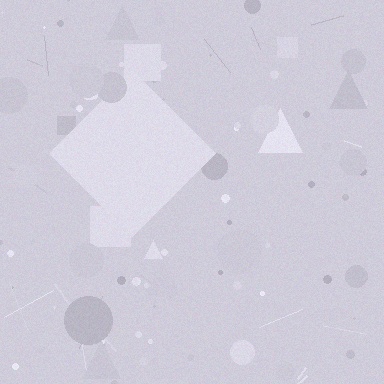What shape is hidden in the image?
A diamond is hidden in the image.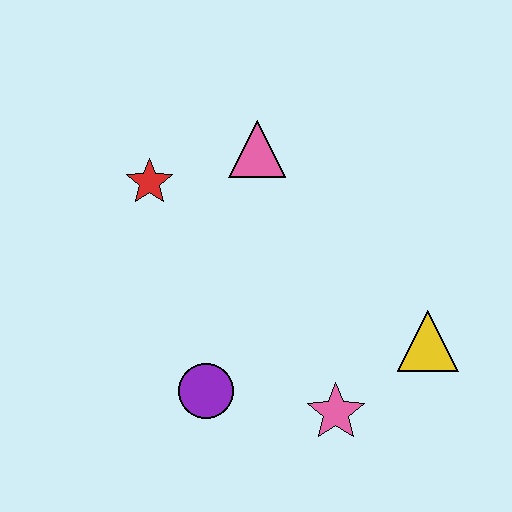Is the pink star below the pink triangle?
Yes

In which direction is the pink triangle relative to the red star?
The pink triangle is to the right of the red star.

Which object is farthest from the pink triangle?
The pink star is farthest from the pink triangle.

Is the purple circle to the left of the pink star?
Yes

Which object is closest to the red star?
The pink triangle is closest to the red star.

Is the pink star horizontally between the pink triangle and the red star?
No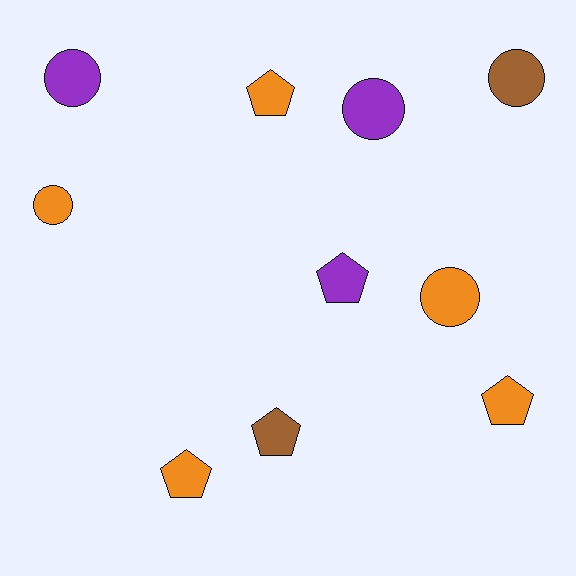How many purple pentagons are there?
There is 1 purple pentagon.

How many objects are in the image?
There are 10 objects.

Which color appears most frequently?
Orange, with 5 objects.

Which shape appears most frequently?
Pentagon, with 5 objects.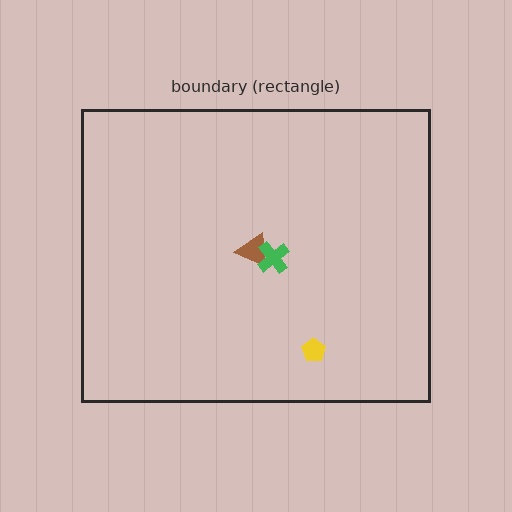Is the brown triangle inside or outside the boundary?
Inside.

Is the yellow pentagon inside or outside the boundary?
Inside.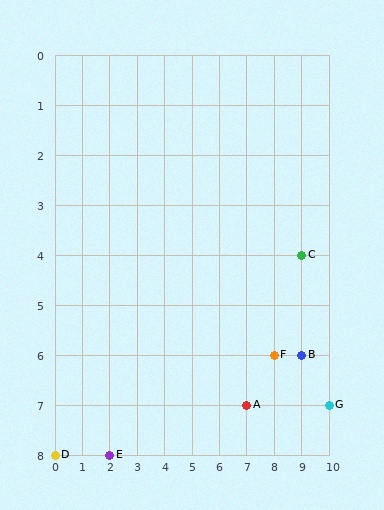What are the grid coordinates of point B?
Point B is at grid coordinates (9, 6).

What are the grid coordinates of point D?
Point D is at grid coordinates (0, 8).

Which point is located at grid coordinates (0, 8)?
Point D is at (0, 8).